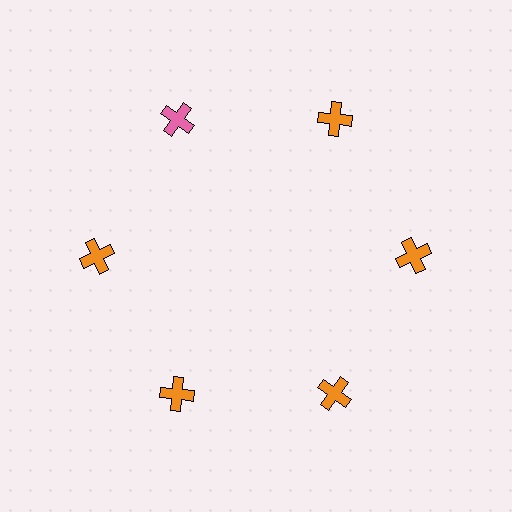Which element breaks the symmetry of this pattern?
The pink cross at roughly the 11 o'clock position breaks the symmetry. All other shapes are orange crosses.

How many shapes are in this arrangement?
There are 6 shapes arranged in a ring pattern.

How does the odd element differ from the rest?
It has a different color: pink instead of orange.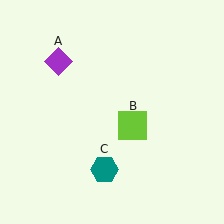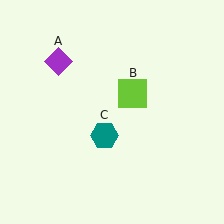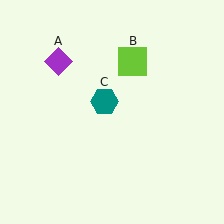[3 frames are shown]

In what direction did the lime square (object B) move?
The lime square (object B) moved up.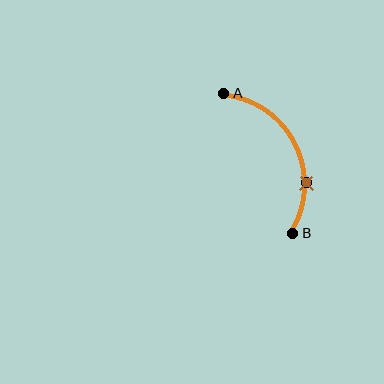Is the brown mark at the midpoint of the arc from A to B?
No. The brown mark lies on the arc but is closer to endpoint B. The arc midpoint would be at the point on the curve equidistant along the arc from both A and B.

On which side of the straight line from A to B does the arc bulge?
The arc bulges to the right of the straight line connecting A and B.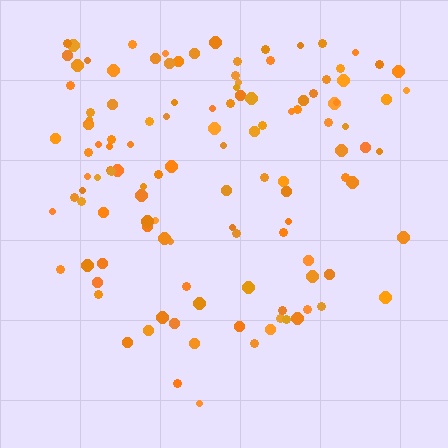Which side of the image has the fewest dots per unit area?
The bottom.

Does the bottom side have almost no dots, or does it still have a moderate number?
Still a moderate number, just noticeably fewer than the top.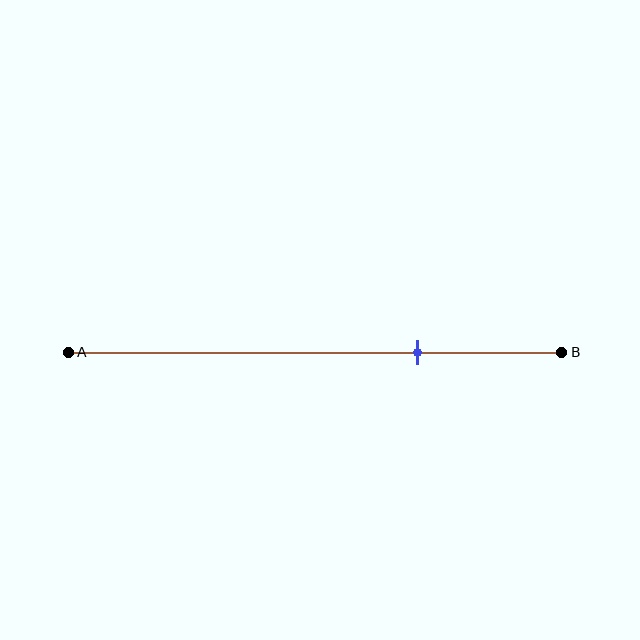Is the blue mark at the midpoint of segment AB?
No, the mark is at about 70% from A, not at the 50% midpoint.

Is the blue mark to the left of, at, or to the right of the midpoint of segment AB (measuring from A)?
The blue mark is to the right of the midpoint of segment AB.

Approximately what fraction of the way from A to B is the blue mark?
The blue mark is approximately 70% of the way from A to B.